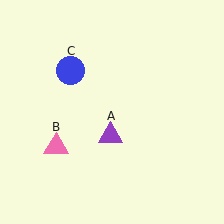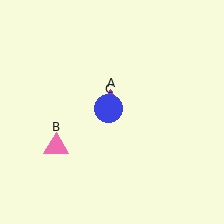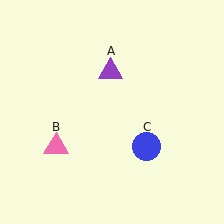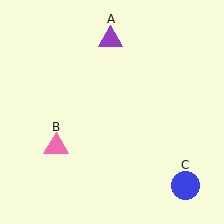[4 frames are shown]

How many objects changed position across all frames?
2 objects changed position: purple triangle (object A), blue circle (object C).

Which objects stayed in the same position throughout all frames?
Pink triangle (object B) remained stationary.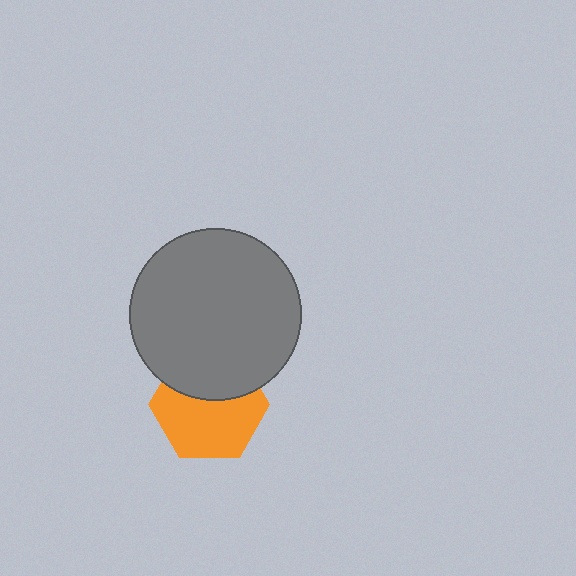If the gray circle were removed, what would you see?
You would see the complete orange hexagon.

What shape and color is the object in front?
The object in front is a gray circle.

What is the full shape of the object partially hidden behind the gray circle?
The partially hidden object is an orange hexagon.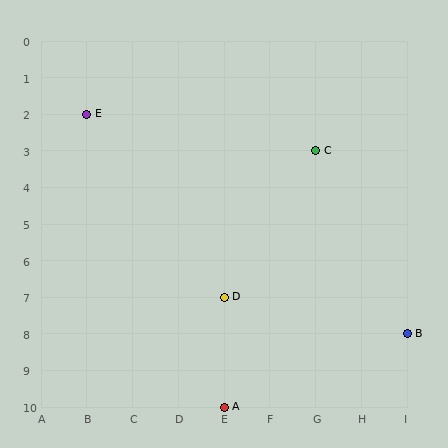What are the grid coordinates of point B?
Point B is at grid coordinates (I, 8).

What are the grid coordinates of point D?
Point D is at grid coordinates (E, 7).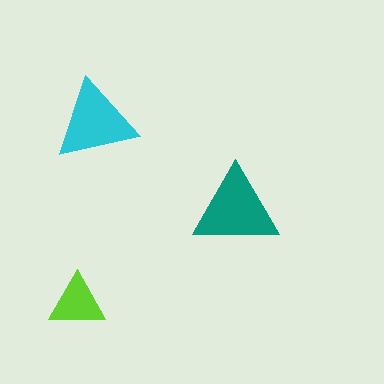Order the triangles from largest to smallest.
the teal one, the cyan one, the lime one.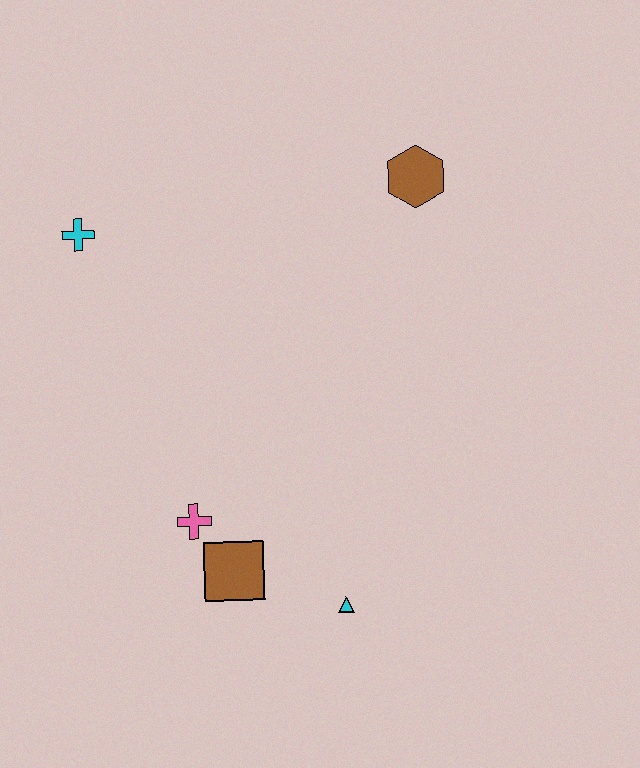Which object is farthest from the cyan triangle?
The cyan cross is farthest from the cyan triangle.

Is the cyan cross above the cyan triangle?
Yes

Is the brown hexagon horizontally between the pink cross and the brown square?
No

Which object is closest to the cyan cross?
The pink cross is closest to the cyan cross.